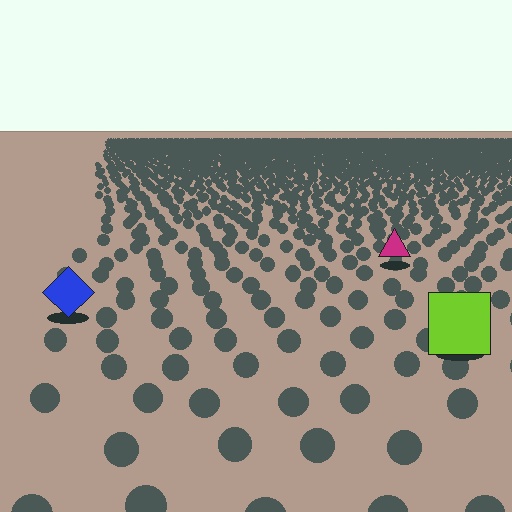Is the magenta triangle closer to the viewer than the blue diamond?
No. The blue diamond is closer — you can tell from the texture gradient: the ground texture is coarser near it.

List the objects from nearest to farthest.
From nearest to farthest: the lime square, the blue diamond, the magenta triangle.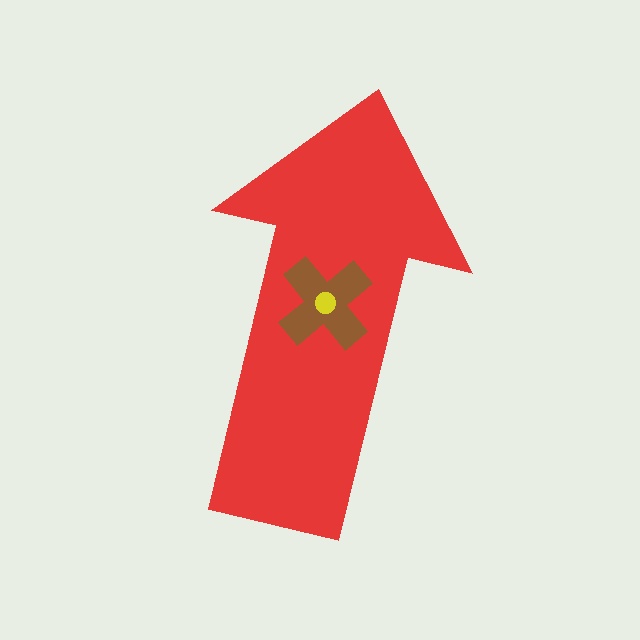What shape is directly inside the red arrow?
The brown cross.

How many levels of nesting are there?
3.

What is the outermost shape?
The red arrow.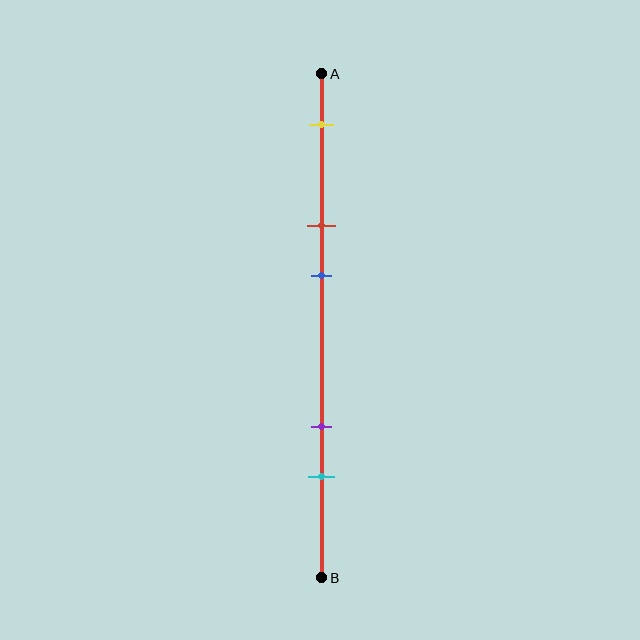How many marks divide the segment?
There are 5 marks dividing the segment.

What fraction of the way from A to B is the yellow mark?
The yellow mark is approximately 10% (0.1) of the way from A to B.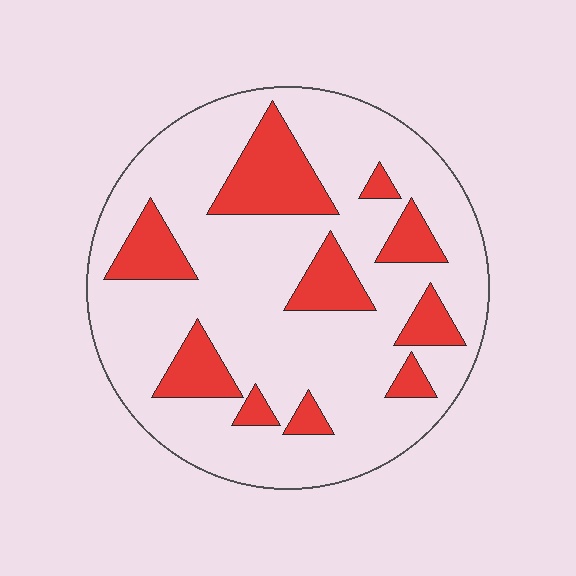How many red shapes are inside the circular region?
10.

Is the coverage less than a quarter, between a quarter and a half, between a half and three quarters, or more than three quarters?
Less than a quarter.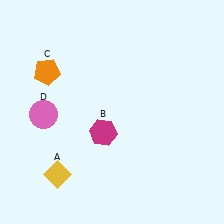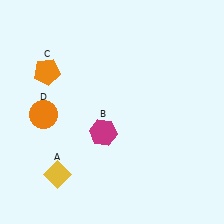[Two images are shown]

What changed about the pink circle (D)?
In Image 1, D is pink. In Image 2, it changed to orange.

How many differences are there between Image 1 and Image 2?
There is 1 difference between the two images.